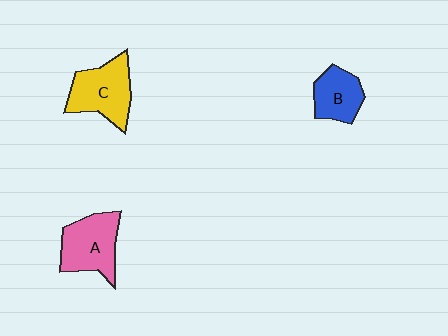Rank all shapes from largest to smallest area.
From largest to smallest: C (yellow), A (pink), B (blue).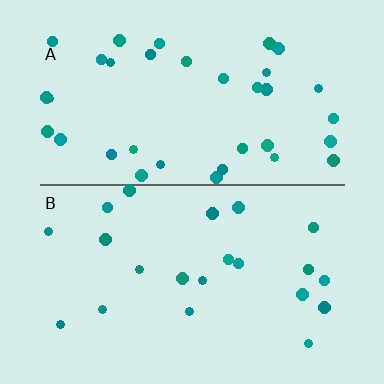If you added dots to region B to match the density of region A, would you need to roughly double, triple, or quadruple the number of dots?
Approximately double.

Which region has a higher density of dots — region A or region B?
A (the top).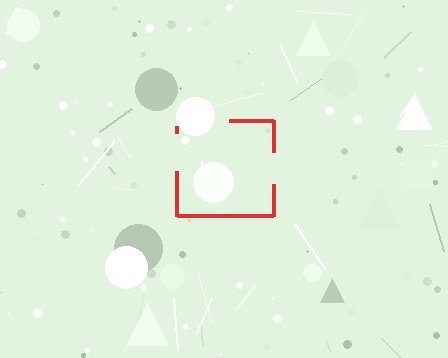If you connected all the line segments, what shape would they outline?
They would outline a square.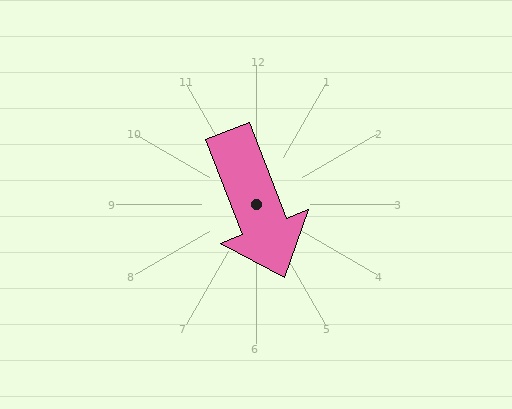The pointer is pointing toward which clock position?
Roughly 5 o'clock.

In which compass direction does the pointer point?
South.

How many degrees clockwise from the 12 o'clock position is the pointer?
Approximately 159 degrees.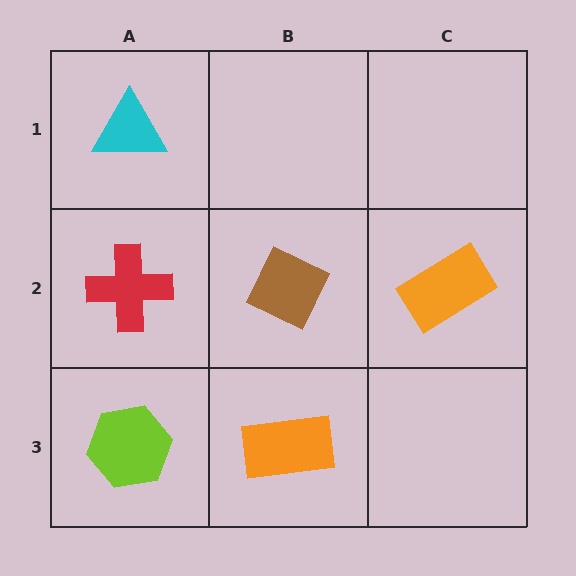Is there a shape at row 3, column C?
No, that cell is empty.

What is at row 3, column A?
A lime hexagon.